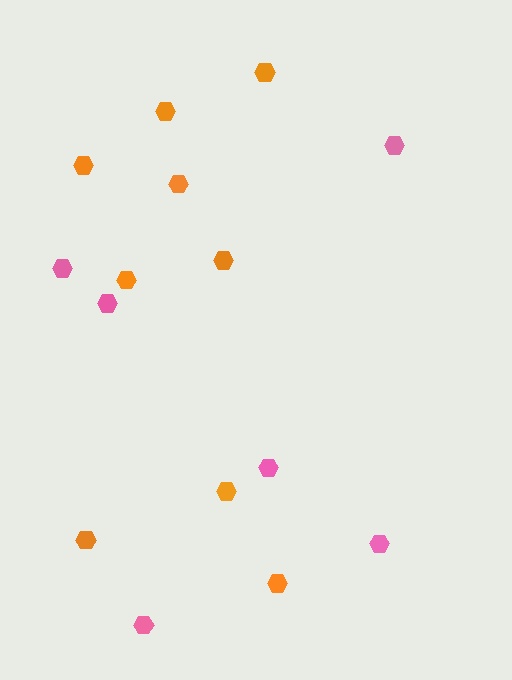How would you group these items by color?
There are 2 groups: one group of orange hexagons (9) and one group of pink hexagons (6).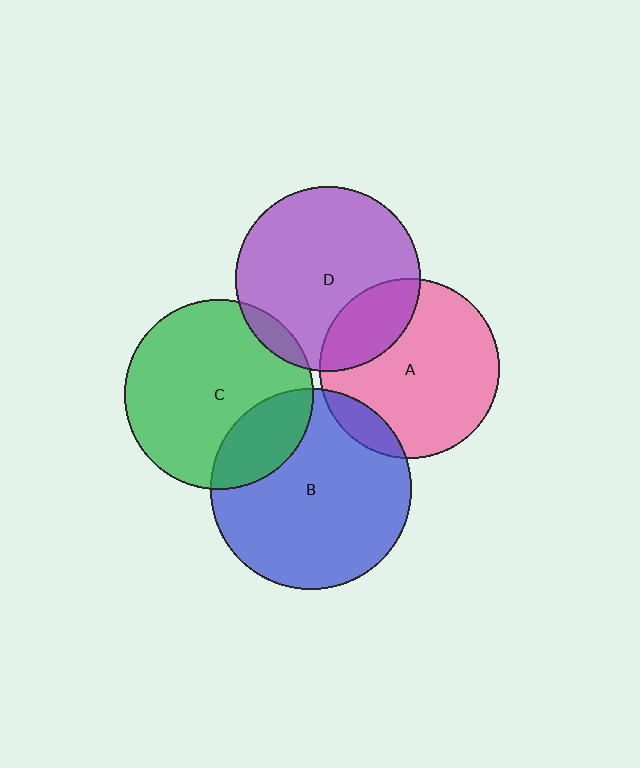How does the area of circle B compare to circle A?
Approximately 1.2 times.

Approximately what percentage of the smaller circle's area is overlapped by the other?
Approximately 25%.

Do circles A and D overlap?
Yes.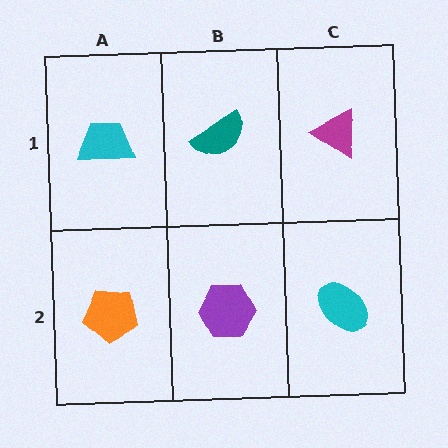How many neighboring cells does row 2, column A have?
2.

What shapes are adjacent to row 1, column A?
An orange pentagon (row 2, column A), a teal semicircle (row 1, column B).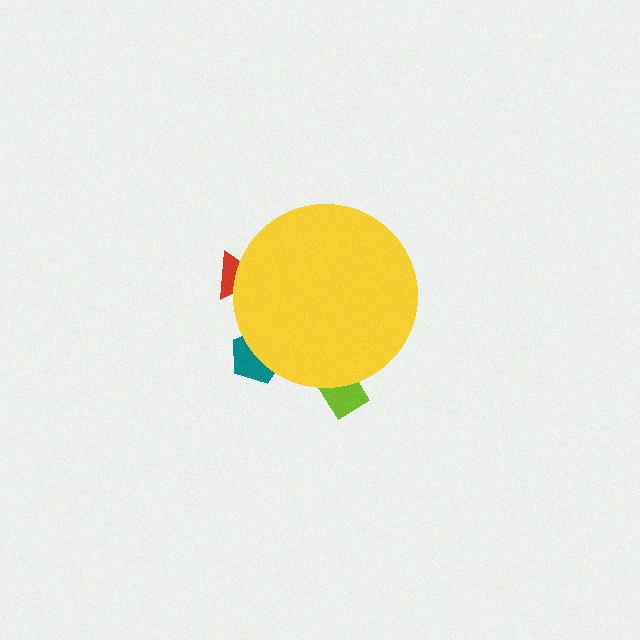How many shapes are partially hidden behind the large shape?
3 shapes are partially hidden.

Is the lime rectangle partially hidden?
Yes, the lime rectangle is partially hidden behind the yellow circle.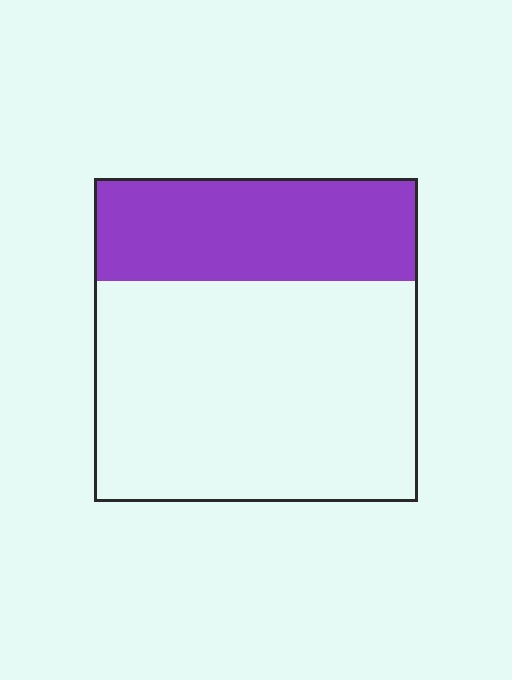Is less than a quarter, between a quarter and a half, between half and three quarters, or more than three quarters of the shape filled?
Between a quarter and a half.